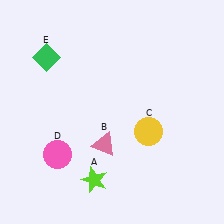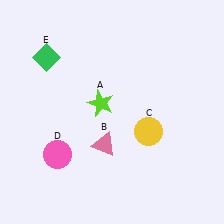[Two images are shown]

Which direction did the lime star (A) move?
The lime star (A) moved up.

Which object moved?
The lime star (A) moved up.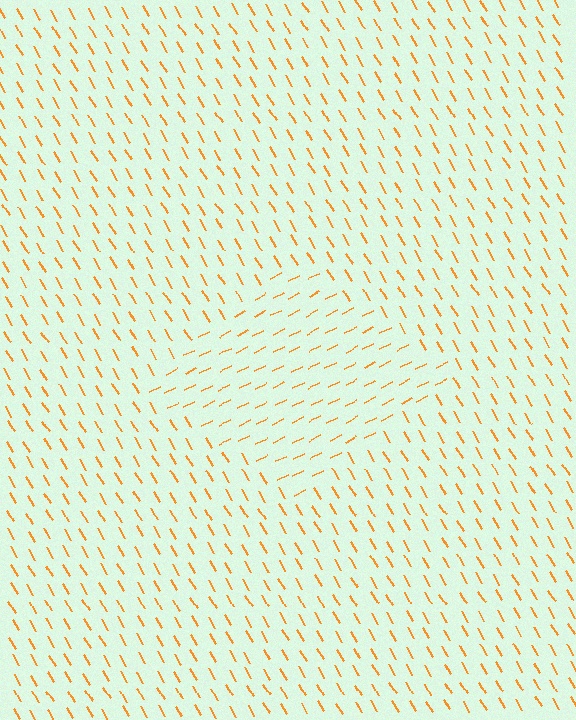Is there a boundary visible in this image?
Yes, there is a texture boundary formed by a change in line orientation.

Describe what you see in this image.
The image is filled with small orange line segments. A diamond region in the image has lines oriented differently from the surrounding lines, creating a visible texture boundary.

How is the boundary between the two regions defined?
The boundary is defined purely by a change in line orientation (approximately 86 degrees difference). All lines are the same color and thickness.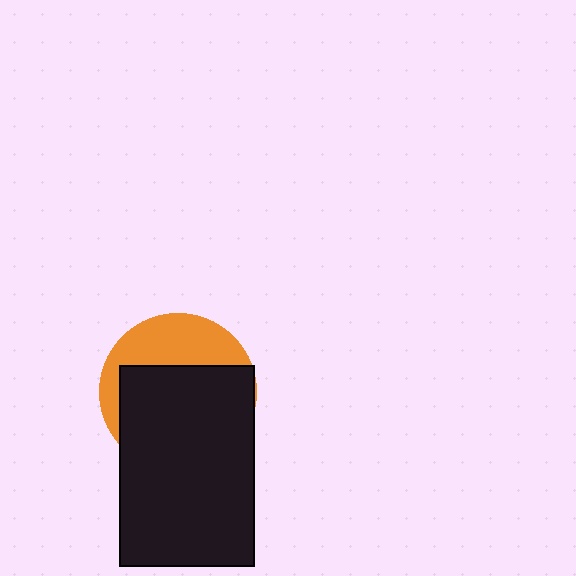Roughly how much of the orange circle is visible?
A small part of it is visible (roughly 35%).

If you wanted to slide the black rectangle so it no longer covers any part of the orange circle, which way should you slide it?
Slide it down — that is the most direct way to separate the two shapes.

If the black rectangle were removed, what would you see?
You would see the complete orange circle.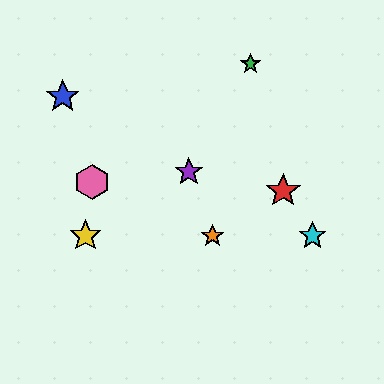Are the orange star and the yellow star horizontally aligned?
Yes, both are at y≈236.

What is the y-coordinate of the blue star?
The blue star is at y≈96.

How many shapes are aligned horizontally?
3 shapes (the yellow star, the orange star, the cyan star) are aligned horizontally.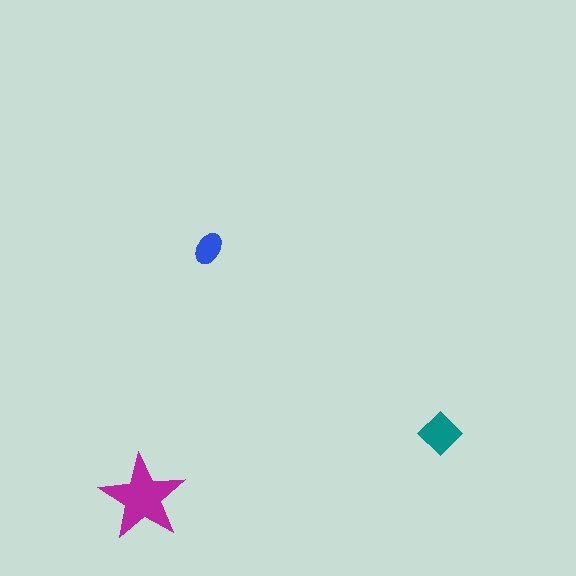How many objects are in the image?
There are 3 objects in the image.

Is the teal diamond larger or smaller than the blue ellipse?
Larger.